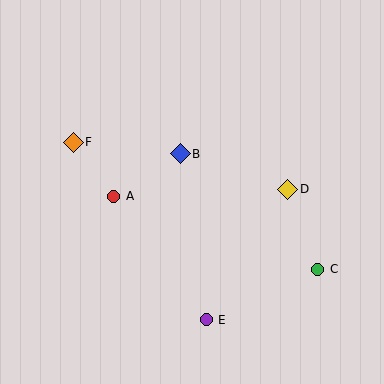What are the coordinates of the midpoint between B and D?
The midpoint between B and D is at (234, 171).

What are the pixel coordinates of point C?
Point C is at (318, 269).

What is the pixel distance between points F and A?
The distance between F and A is 68 pixels.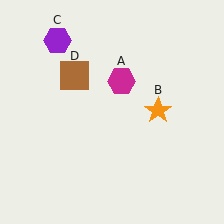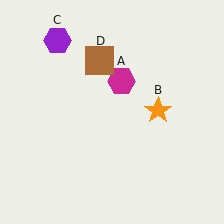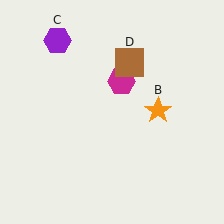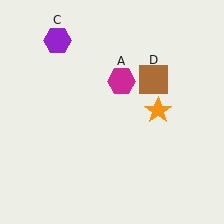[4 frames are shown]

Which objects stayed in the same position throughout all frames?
Magenta hexagon (object A) and orange star (object B) and purple hexagon (object C) remained stationary.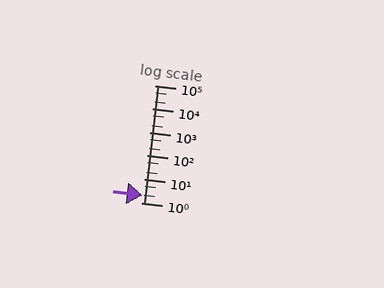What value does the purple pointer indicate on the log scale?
The pointer indicates approximately 2.1.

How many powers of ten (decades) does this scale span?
The scale spans 5 decades, from 1 to 100000.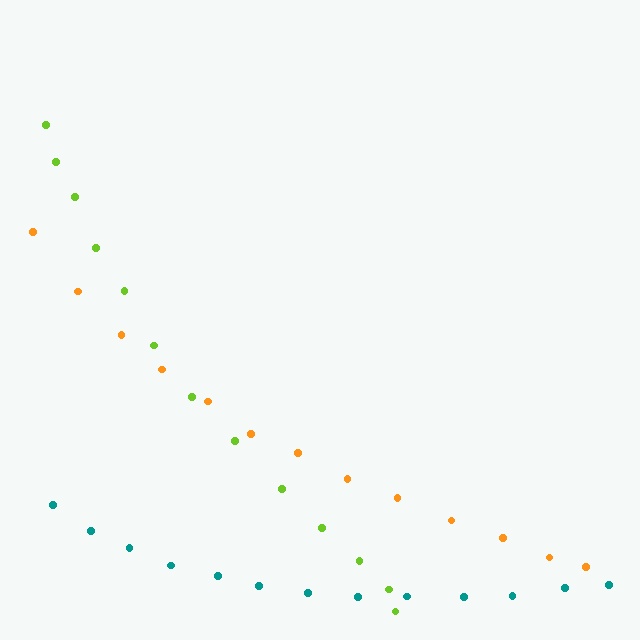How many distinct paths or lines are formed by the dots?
There are 3 distinct paths.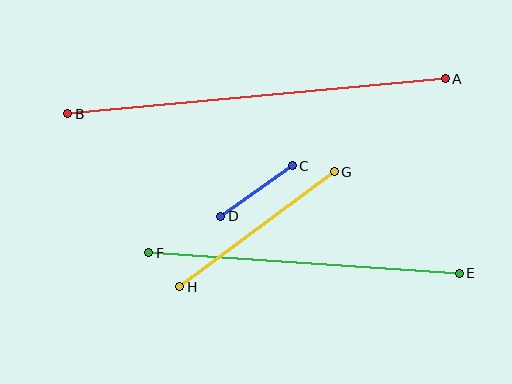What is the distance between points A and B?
The distance is approximately 379 pixels.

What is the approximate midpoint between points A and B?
The midpoint is at approximately (257, 96) pixels.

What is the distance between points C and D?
The distance is approximately 88 pixels.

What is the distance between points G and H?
The distance is approximately 192 pixels.